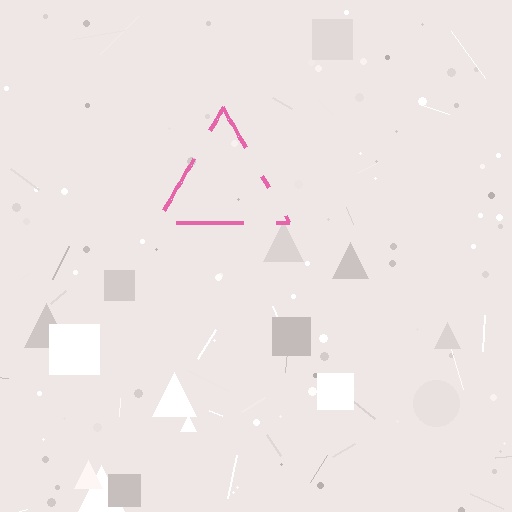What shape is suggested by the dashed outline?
The dashed outline suggests a triangle.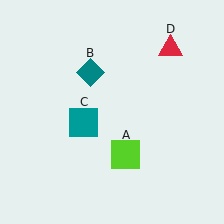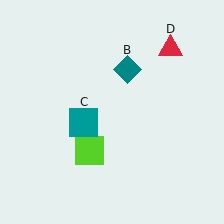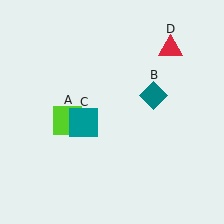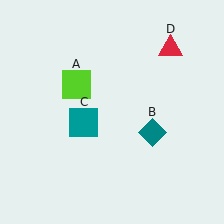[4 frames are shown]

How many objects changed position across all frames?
2 objects changed position: lime square (object A), teal diamond (object B).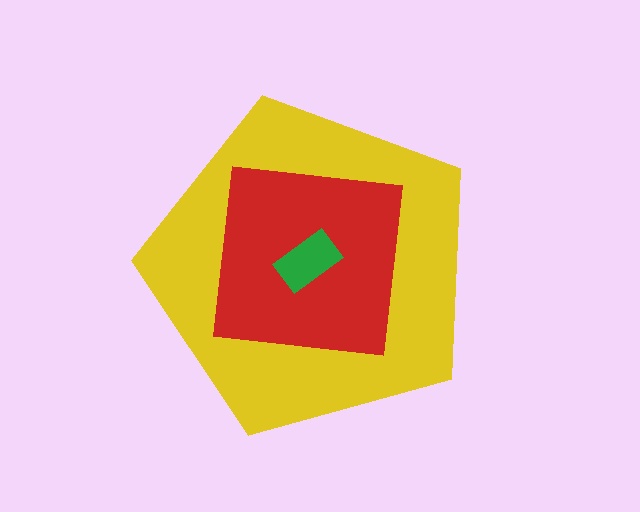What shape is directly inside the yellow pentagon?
The red square.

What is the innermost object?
The green rectangle.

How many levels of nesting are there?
3.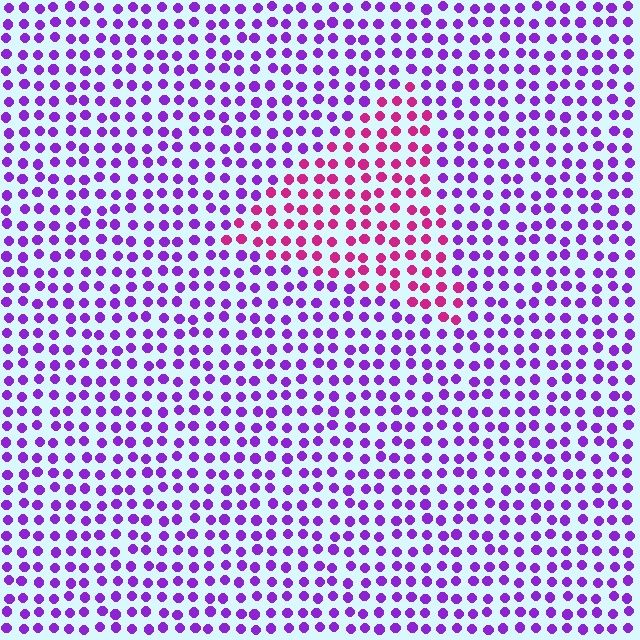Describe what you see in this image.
The image is filled with small purple elements in a uniform arrangement. A triangle-shaped region is visible where the elements are tinted to a slightly different hue, forming a subtle color boundary.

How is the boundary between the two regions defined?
The boundary is defined purely by a slight shift in hue (about 48 degrees). Spacing, size, and orientation are identical on both sides.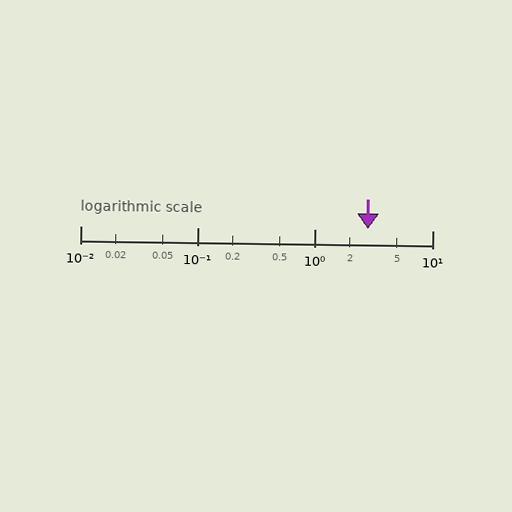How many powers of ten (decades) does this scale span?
The scale spans 3 decades, from 0.01 to 10.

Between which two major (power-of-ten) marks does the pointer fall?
The pointer is between 1 and 10.